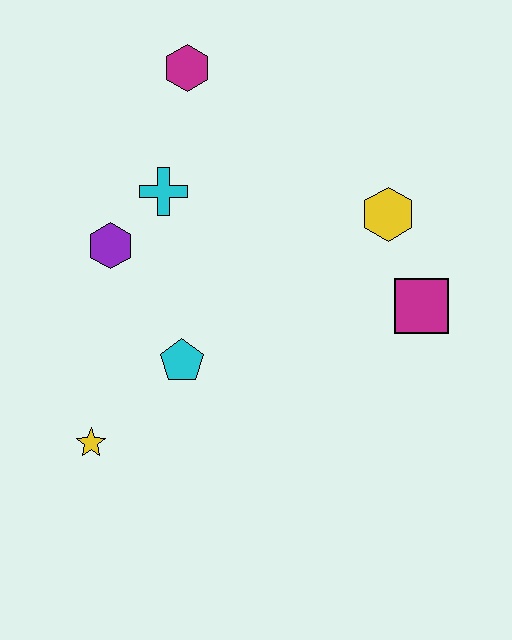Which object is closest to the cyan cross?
The purple hexagon is closest to the cyan cross.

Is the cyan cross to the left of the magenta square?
Yes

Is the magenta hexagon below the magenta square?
No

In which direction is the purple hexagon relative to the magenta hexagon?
The purple hexagon is below the magenta hexagon.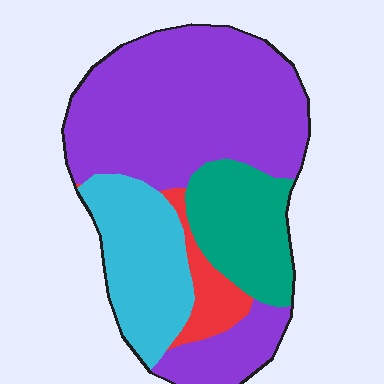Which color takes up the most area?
Purple, at roughly 55%.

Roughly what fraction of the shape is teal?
Teal covers 17% of the shape.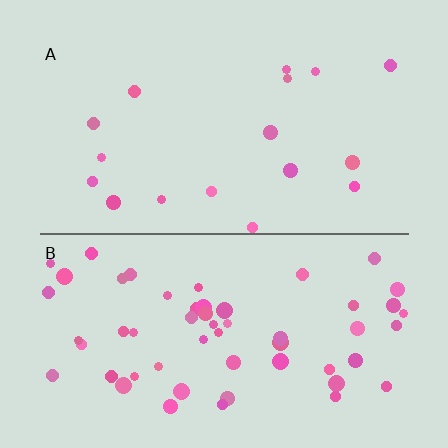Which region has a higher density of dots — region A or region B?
B (the bottom).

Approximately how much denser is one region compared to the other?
Approximately 3.3× — region B over region A.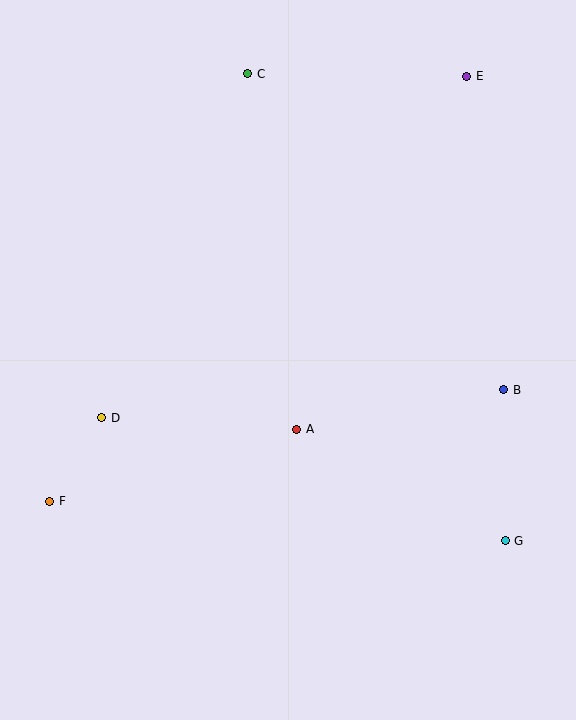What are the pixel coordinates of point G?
Point G is at (505, 541).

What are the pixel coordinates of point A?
Point A is at (297, 429).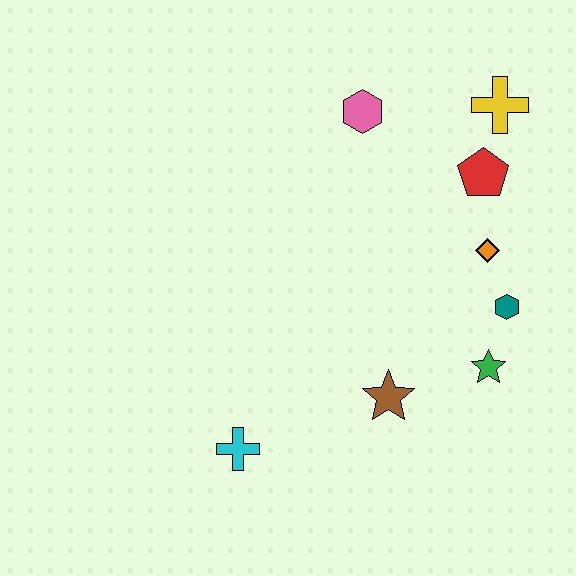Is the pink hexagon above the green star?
Yes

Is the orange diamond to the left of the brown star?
No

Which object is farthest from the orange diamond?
The cyan cross is farthest from the orange diamond.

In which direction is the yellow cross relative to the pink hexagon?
The yellow cross is to the right of the pink hexagon.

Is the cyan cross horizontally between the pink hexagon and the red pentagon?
No